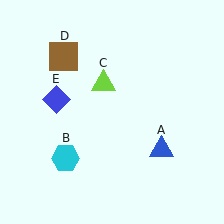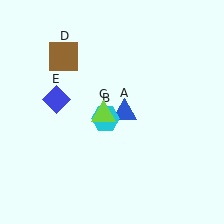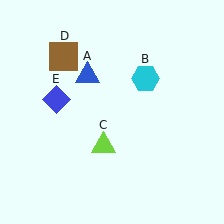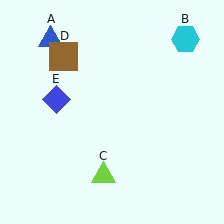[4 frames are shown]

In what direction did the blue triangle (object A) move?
The blue triangle (object A) moved up and to the left.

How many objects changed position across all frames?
3 objects changed position: blue triangle (object A), cyan hexagon (object B), lime triangle (object C).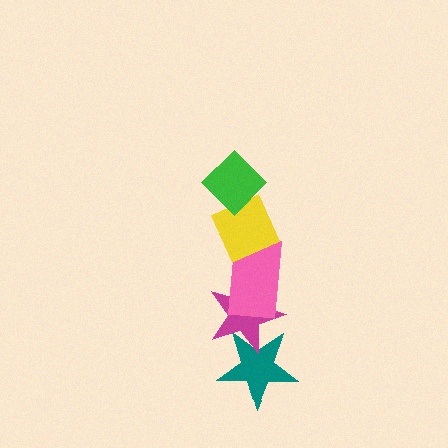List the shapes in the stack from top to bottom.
From top to bottom: the green diamond, the yellow diamond, the pink rectangle, the magenta star, the teal star.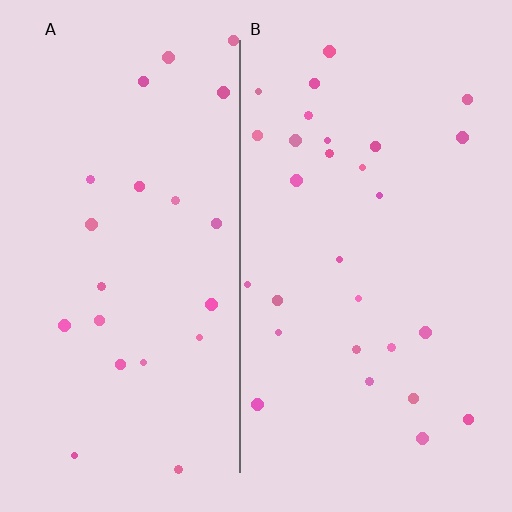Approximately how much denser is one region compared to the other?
Approximately 1.3× — region B over region A.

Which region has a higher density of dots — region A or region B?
B (the right).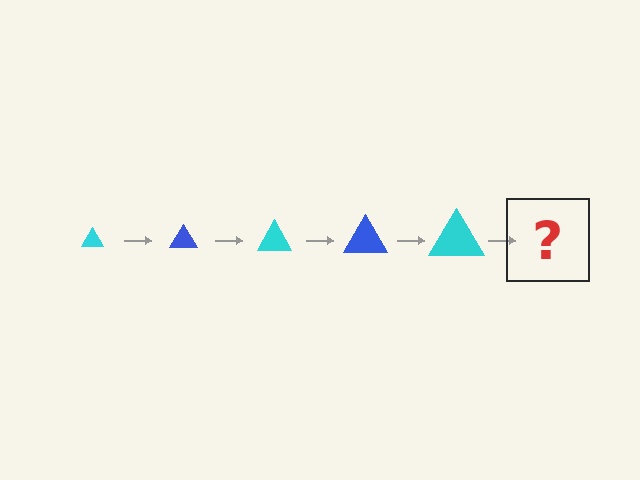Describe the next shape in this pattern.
It should be a blue triangle, larger than the previous one.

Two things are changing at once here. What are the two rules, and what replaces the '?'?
The two rules are that the triangle grows larger each step and the color cycles through cyan and blue. The '?' should be a blue triangle, larger than the previous one.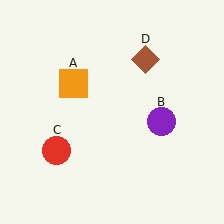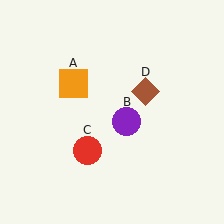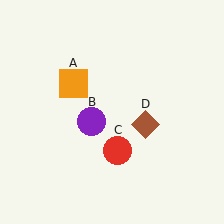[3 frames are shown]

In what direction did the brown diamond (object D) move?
The brown diamond (object D) moved down.